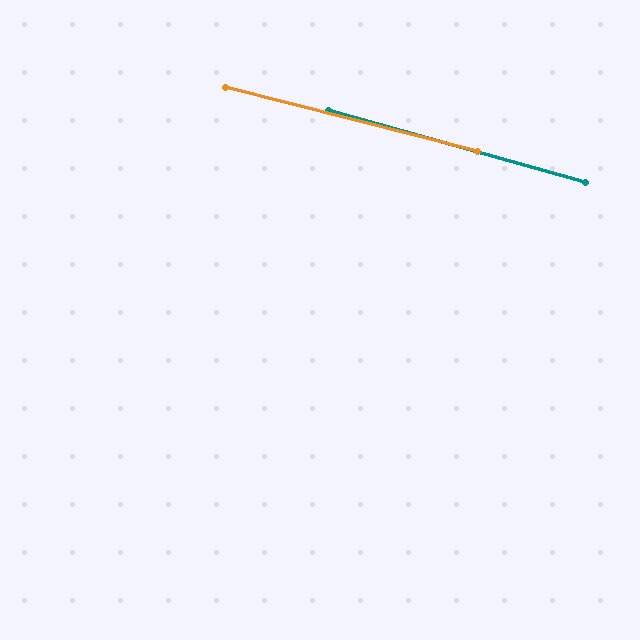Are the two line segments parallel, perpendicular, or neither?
Parallel — their directions differ by only 1.5°.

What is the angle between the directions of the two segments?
Approximately 1 degree.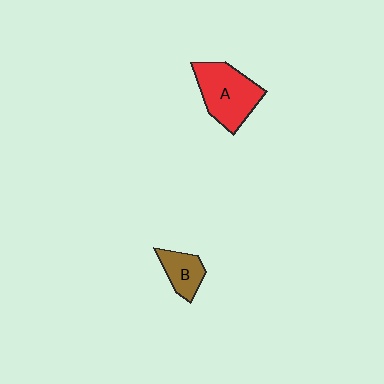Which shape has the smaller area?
Shape B (brown).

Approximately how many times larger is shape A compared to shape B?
Approximately 2.0 times.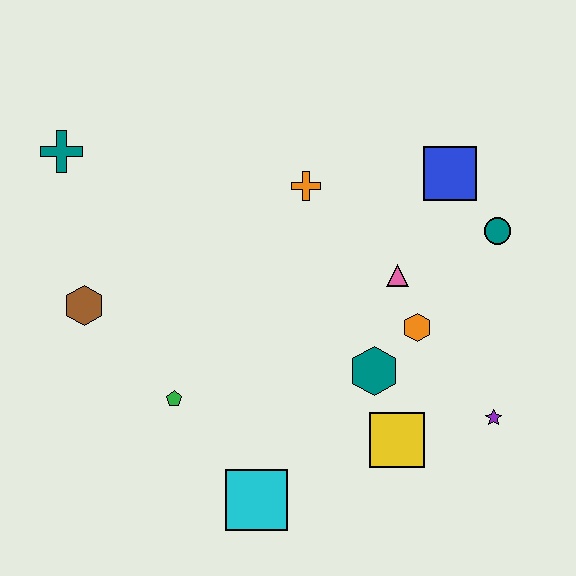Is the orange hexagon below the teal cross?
Yes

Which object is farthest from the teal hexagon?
The teal cross is farthest from the teal hexagon.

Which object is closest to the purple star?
The yellow square is closest to the purple star.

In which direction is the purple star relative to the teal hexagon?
The purple star is to the right of the teal hexagon.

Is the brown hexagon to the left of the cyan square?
Yes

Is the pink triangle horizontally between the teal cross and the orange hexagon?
Yes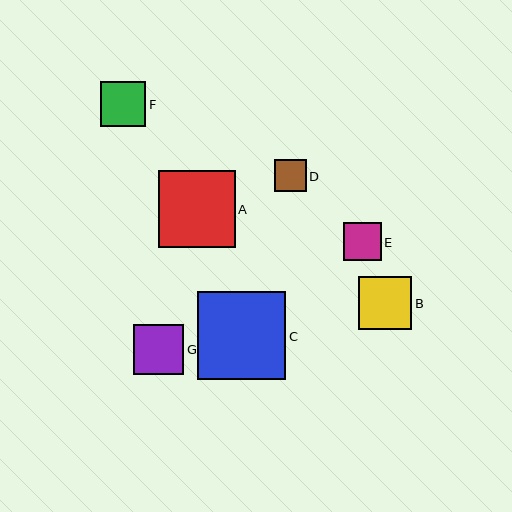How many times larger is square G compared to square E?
Square G is approximately 1.3 times the size of square E.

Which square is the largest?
Square C is the largest with a size of approximately 88 pixels.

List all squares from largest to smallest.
From largest to smallest: C, A, B, G, F, E, D.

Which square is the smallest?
Square D is the smallest with a size of approximately 32 pixels.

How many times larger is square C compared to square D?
Square C is approximately 2.8 times the size of square D.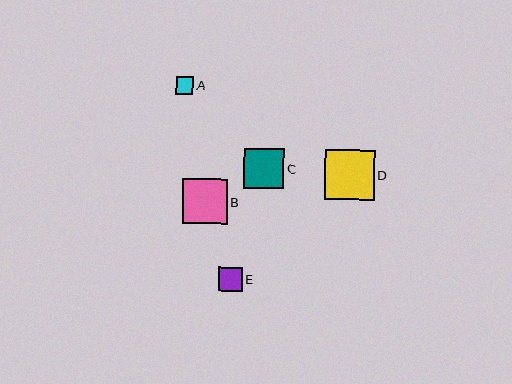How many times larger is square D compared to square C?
Square D is approximately 1.2 times the size of square C.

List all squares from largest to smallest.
From largest to smallest: D, B, C, E, A.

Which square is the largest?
Square D is the largest with a size of approximately 50 pixels.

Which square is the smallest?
Square A is the smallest with a size of approximately 18 pixels.